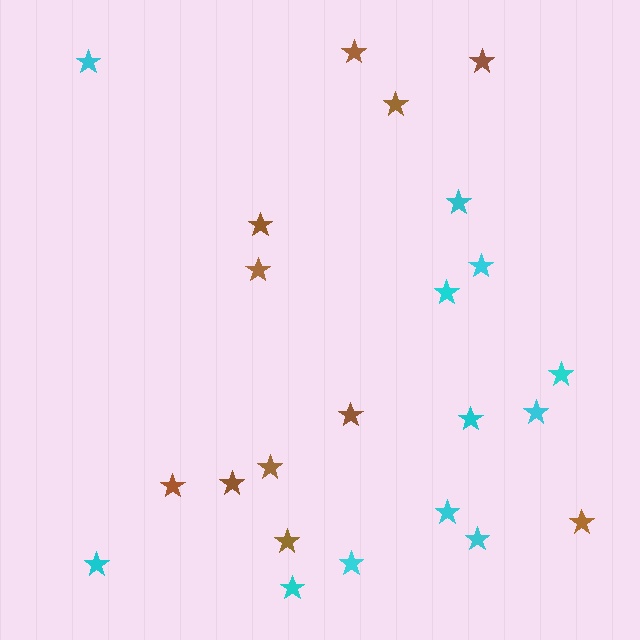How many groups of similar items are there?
There are 2 groups: one group of cyan stars (12) and one group of brown stars (11).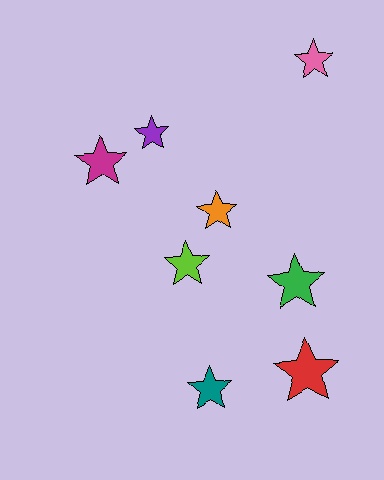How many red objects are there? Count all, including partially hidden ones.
There is 1 red object.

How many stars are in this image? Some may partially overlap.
There are 8 stars.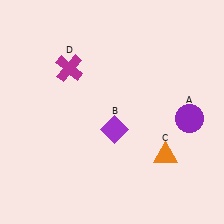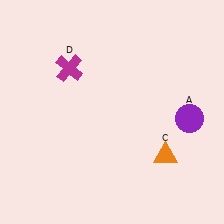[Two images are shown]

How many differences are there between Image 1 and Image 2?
There is 1 difference between the two images.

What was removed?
The purple diamond (B) was removed in Image 2.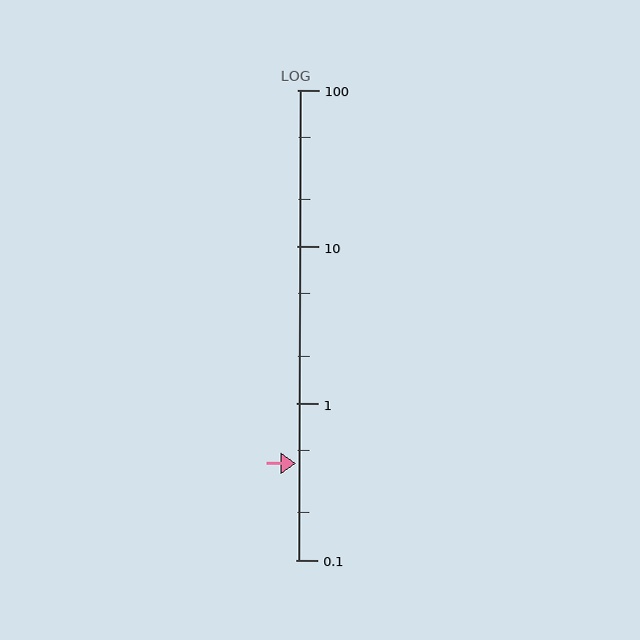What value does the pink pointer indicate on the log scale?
The pointer indicates approximately 0.41.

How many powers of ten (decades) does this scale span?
The scale spans 3 decades, from 0.1 to 100.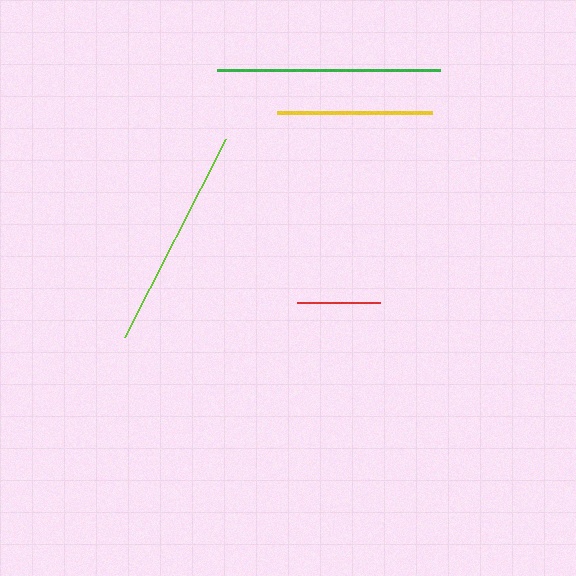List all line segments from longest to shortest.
From longest to shortest: green, lime, yellow, red.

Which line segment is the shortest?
The red line is the shortest at approximately 83 pixels.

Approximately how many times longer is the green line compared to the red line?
The green line is approximately 2.7 times the length of the red line.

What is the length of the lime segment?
The lime segment is approximately 222 pixels long.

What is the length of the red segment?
The red segment is approximately 83 pixels long.